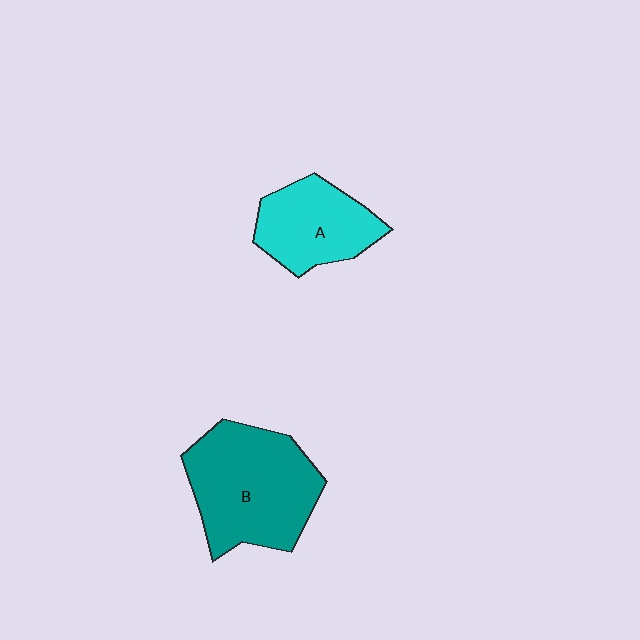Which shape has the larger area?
Shape B (teal).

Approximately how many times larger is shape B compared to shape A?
Approximately 1.6 times.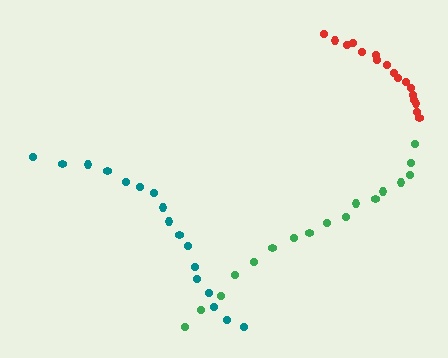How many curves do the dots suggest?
There are 3 distinct paths.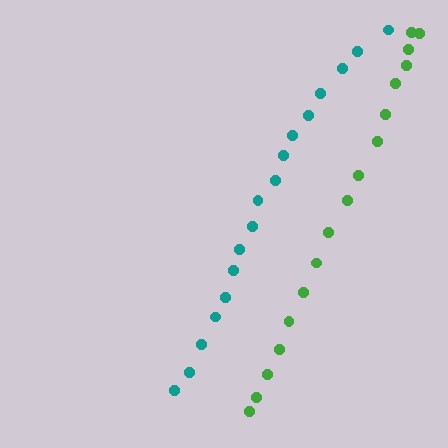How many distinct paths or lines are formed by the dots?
There are 2 distinct paths.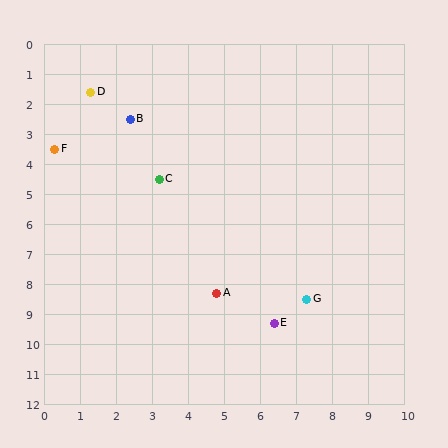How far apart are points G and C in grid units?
Points G and C are about 5.7 grid units apart.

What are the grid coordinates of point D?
Point D is at approximately (1.3, 1.6).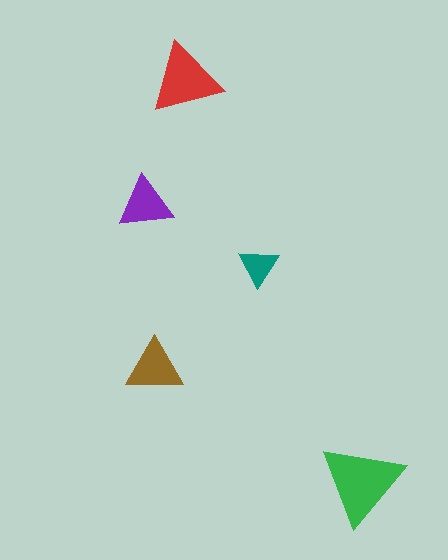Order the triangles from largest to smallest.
the green one, the red one, the brown one, the purple one, the teal one.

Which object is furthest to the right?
The green triangle is rightmost.